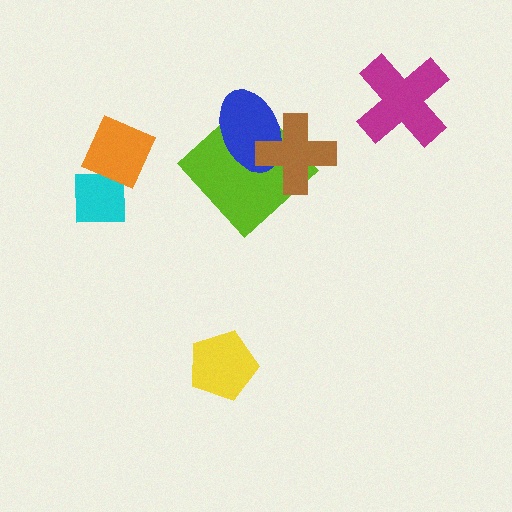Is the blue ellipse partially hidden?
Yes, it is partially covered by another shape.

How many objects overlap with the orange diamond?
1 object overlaps with the orange diamond.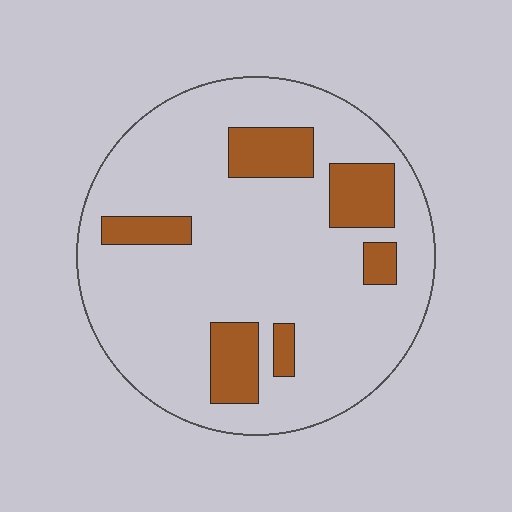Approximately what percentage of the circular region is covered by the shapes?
Approximately 20%.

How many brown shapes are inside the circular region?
6.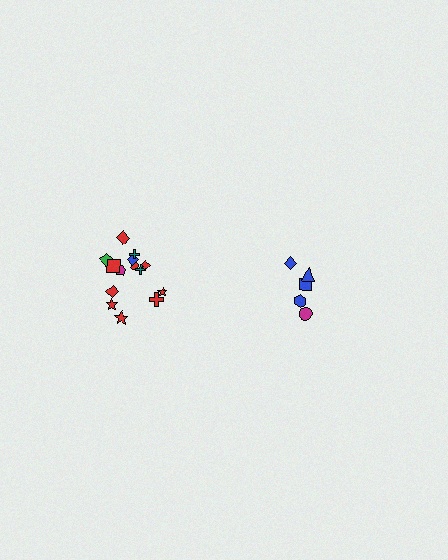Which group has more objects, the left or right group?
The left group.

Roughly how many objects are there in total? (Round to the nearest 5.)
Roughly 20 objects in total.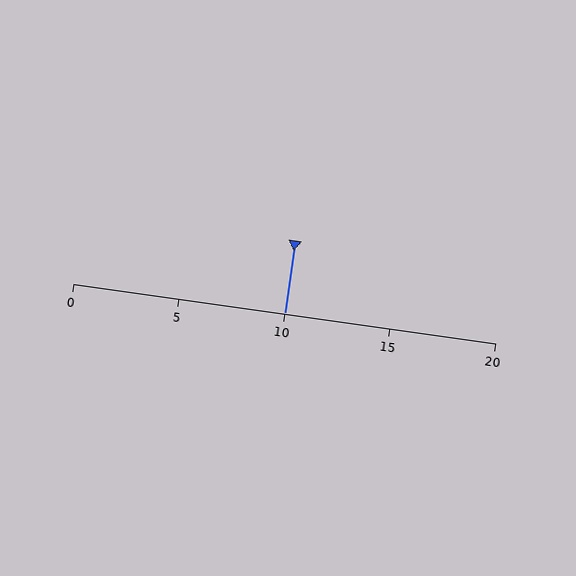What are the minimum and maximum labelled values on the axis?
The axis runs from 0 to 20.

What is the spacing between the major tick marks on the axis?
The major ticks are spaced 5 apart.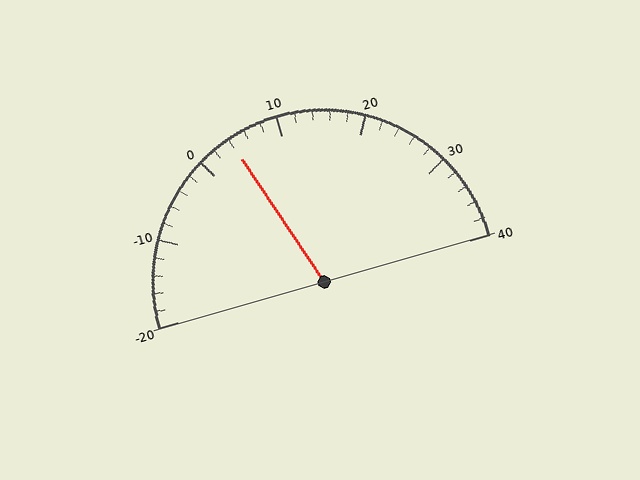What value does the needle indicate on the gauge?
The needle indicates approximately 4.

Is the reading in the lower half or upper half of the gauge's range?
The reading is in the lower half of the range (-20 to 40).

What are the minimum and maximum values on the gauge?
The gauge ranges from -20 to 40.